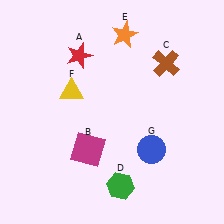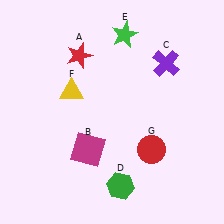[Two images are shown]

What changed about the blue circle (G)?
In Image 1, G is blue. In Image 2, it changed to red.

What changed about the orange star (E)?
In Image 1, E is orange. In Image 2, it changed to green.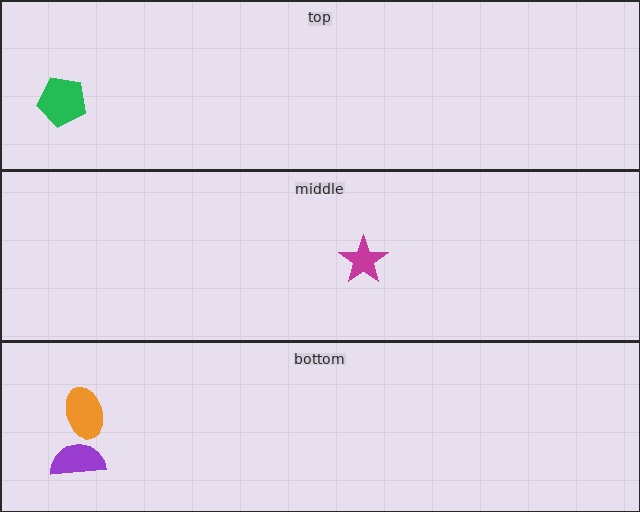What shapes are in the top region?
The green pentagon.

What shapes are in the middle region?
The magenta star.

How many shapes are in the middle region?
1.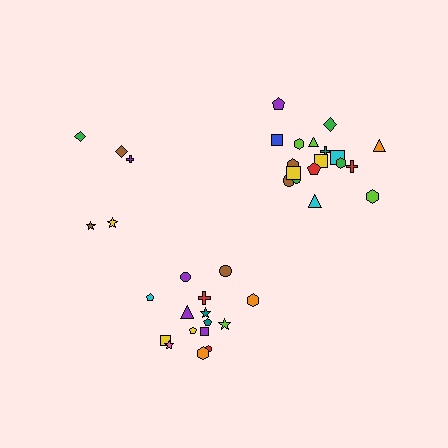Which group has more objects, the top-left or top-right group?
The top-right group.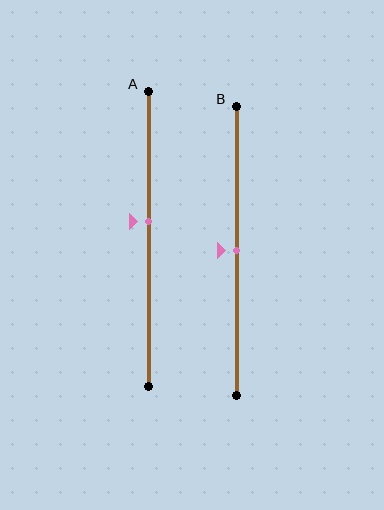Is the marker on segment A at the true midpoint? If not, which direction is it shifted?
No, the marker on segment A is shifted upward by about 6% of the segment length.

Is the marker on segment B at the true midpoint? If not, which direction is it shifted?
Yes, the marker on segment B is at the true midpoint.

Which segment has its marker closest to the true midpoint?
Segment B has its marker closest to the true midpoint.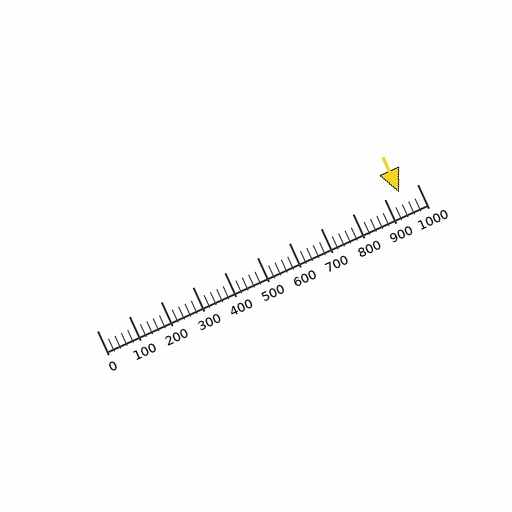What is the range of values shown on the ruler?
The ruler shows values from 0 to 1000.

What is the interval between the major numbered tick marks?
The major tick marks are spaced 100 units apart.